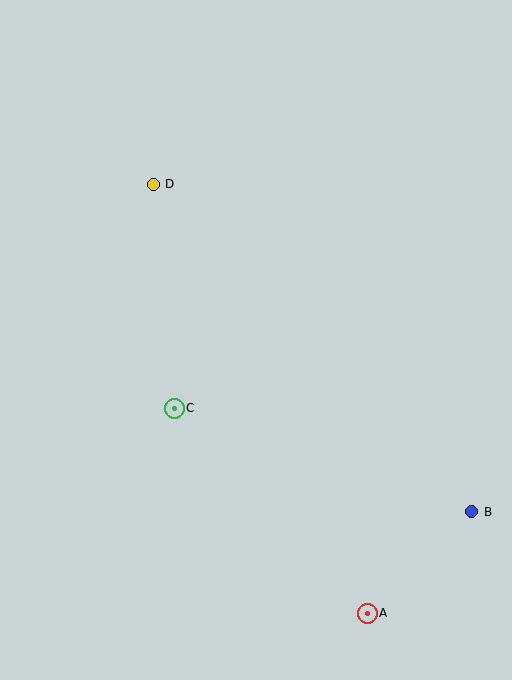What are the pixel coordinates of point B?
Point B is at (472, 512).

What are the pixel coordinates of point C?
Point C is at (174, 408).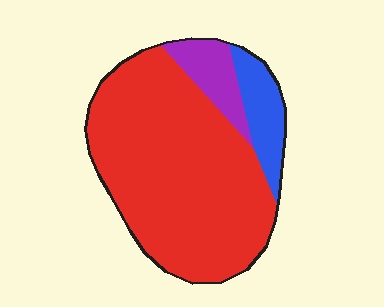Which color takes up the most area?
Red, at roughly 80%.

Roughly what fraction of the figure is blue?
Blue covers around 10% of the figure.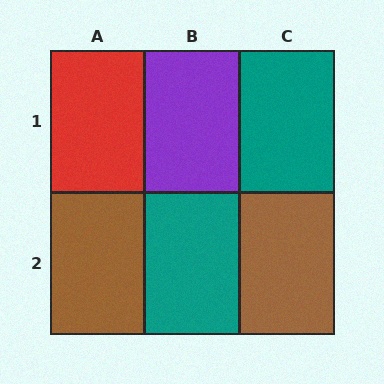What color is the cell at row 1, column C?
Teal.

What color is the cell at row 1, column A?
Red.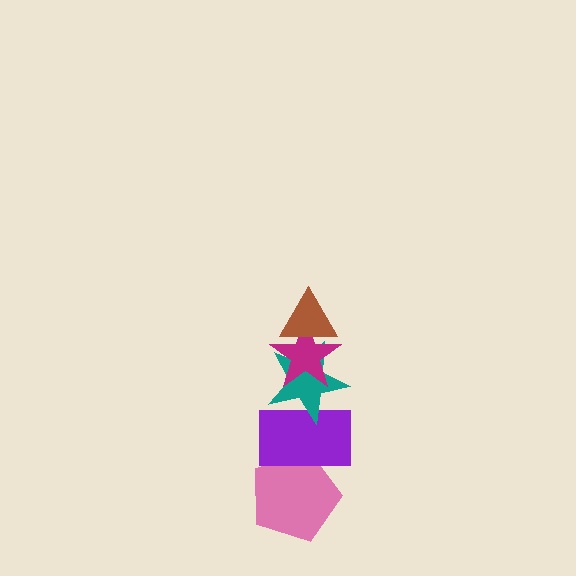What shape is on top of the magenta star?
The brown triangle is on top of the magenta star.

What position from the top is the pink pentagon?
The pink pentagon is 5th from the top.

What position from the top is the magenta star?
The magenta star is 2nd from the top.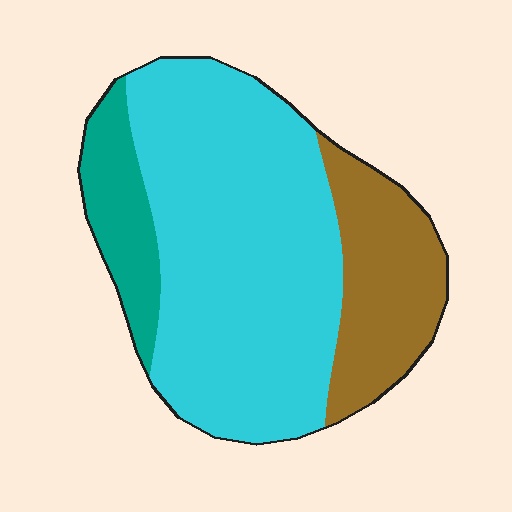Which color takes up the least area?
Teal, at roughly 15%.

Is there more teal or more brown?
Brown.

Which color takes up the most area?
Cyan, at roughly 65%.